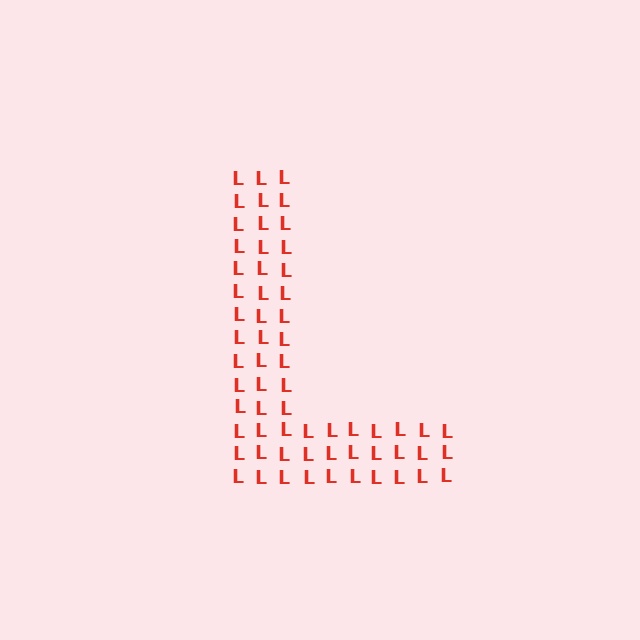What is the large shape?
The large shape is the letter L.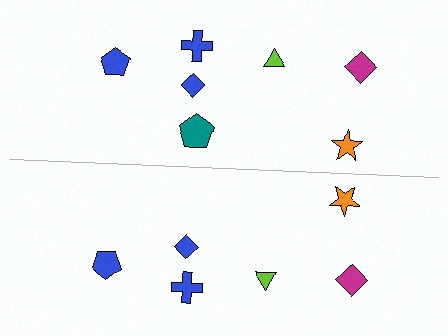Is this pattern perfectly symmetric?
No, the pattern is not perfectly symmetric. A teal pentagon is missing from the bottom side.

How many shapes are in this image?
There are 13 shapes in this image.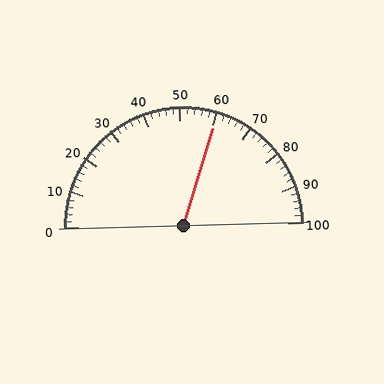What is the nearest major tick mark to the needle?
The nearest major tick mark is 60.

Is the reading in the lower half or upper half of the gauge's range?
The reading is in the upper half of the range (0 to 100).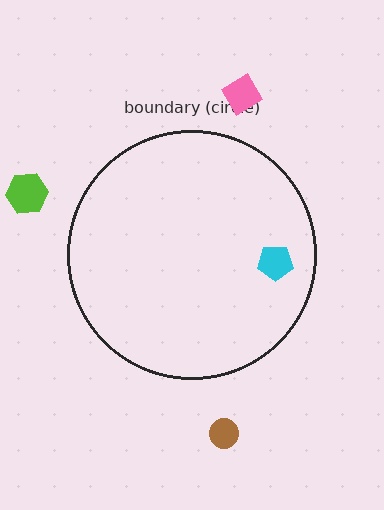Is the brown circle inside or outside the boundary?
Outside.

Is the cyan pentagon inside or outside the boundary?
Inside.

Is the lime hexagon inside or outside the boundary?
Outside.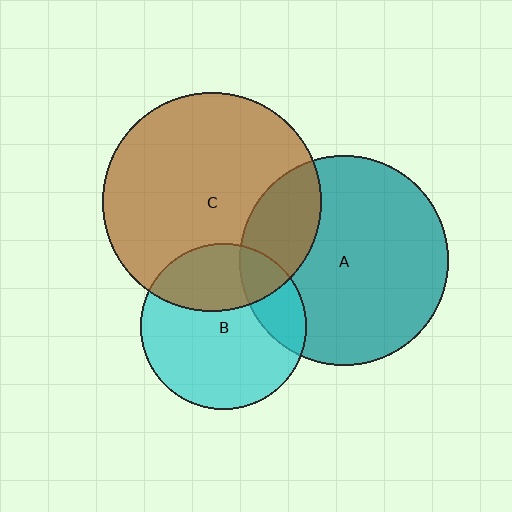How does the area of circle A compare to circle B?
Approximately 1.6 times.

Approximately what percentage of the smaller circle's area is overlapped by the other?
Approximately 30%.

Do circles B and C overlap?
Yes.